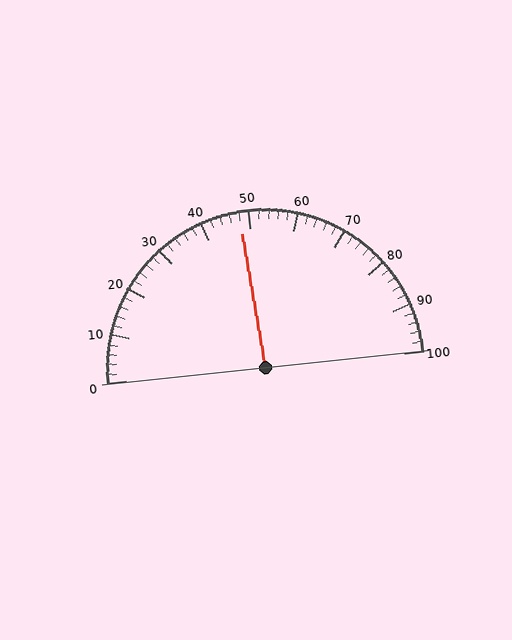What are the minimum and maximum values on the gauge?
The gauge ranges from 0 to 100.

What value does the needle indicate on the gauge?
The needle indicates approximately 48.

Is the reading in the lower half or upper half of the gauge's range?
The reading is in the lower half of the range (0 to 100).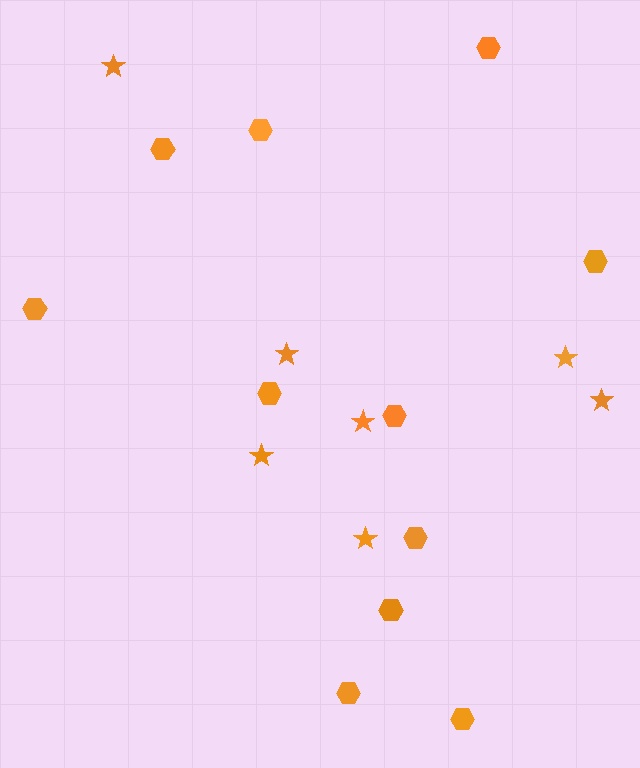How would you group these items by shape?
There are 2 groups: one group of hexagons (11) and one group of stars (7).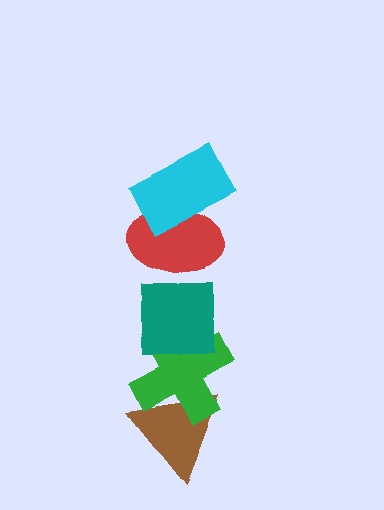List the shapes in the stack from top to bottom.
From top to bottom: the cyan rectangle, the red ellipse, the teal square, the green cross, the brown triangle.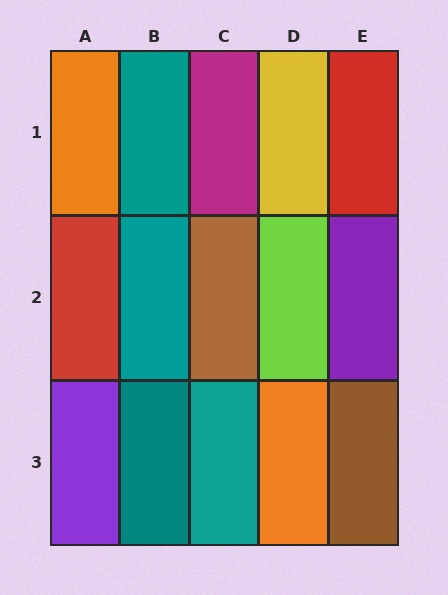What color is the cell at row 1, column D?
Yellow.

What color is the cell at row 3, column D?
Orange.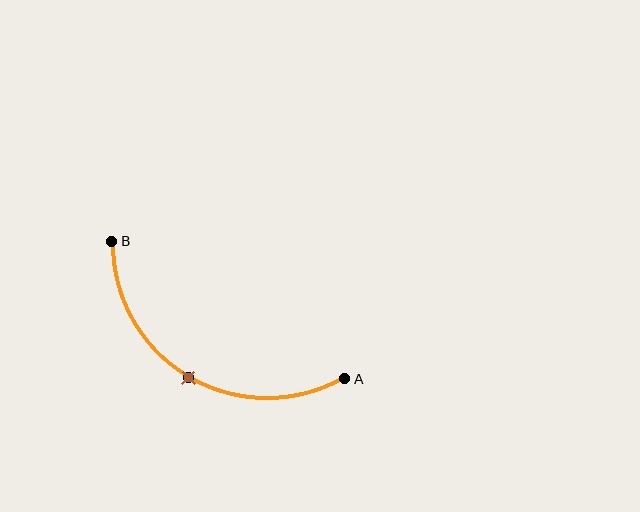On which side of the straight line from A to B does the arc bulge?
The arc bulges below the straight line connecting A and B.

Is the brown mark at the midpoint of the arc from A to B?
Yes. The brown mark lies on the arc at equal arc-length from both A and B — it is the arc midpoint.